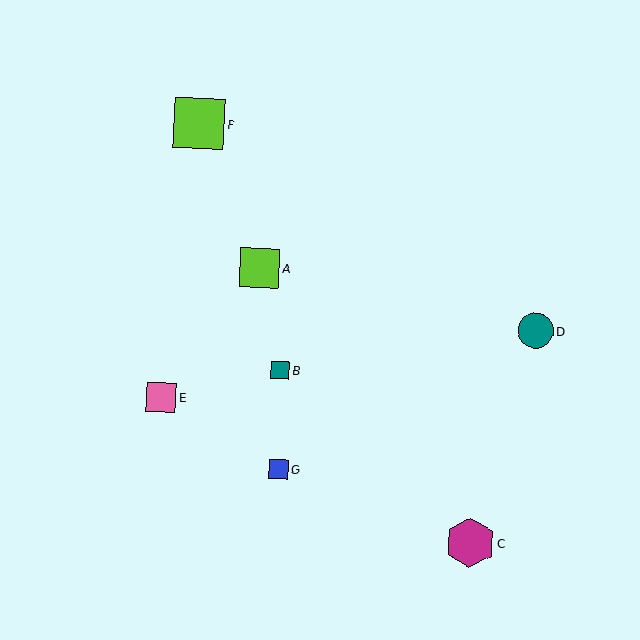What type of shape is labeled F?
Shape F is a lime square.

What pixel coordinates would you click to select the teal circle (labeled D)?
Click at (536, 330) to select the teal circle D.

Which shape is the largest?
The lime square (labeled F) is the largest.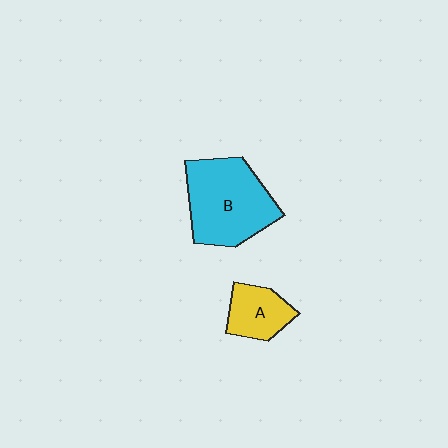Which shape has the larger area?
Shape B (cyan).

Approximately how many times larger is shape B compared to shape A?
Approximately 2.2 times.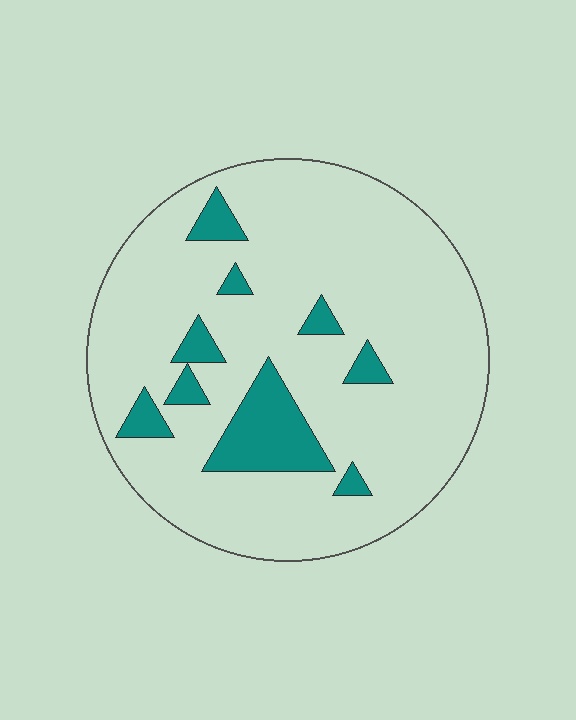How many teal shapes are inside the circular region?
9.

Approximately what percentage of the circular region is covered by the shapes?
Approximately 15%.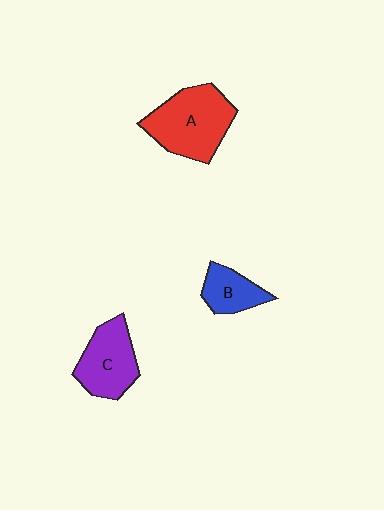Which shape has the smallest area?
Shape B (blue).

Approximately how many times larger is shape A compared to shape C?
Approximately 1.3 times.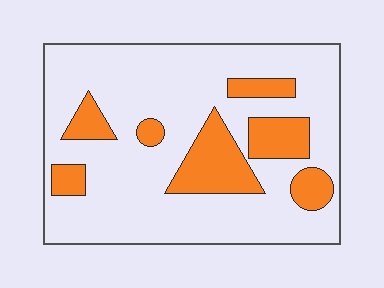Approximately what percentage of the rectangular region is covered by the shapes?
Approximately 20%.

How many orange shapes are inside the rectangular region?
7.